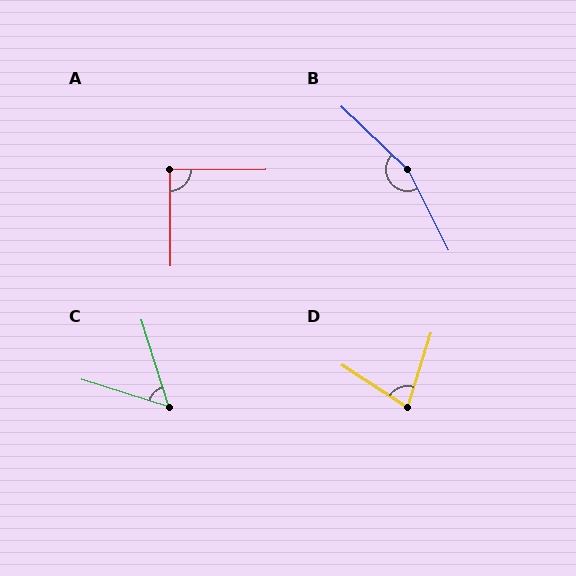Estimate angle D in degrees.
Approximately 75 degrees.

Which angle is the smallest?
C, at approximately 55 degrees.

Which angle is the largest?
B, at approximately 160 degrees.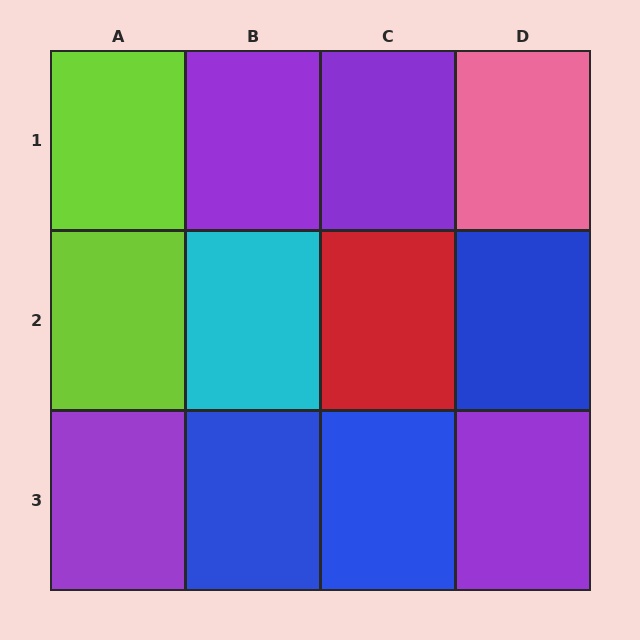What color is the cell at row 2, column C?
Red.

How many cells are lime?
2 cells are lime.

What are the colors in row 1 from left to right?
Lime, purple, purple, pink.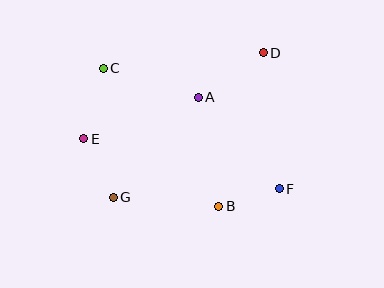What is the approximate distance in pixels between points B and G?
The distance between B and G is approximately 106 pixels.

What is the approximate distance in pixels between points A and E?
The distance between A and E is approximately 121 pixels.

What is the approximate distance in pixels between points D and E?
The distance between D and E is approximately 199 pixels.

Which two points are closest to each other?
Points B and F are closest to each other.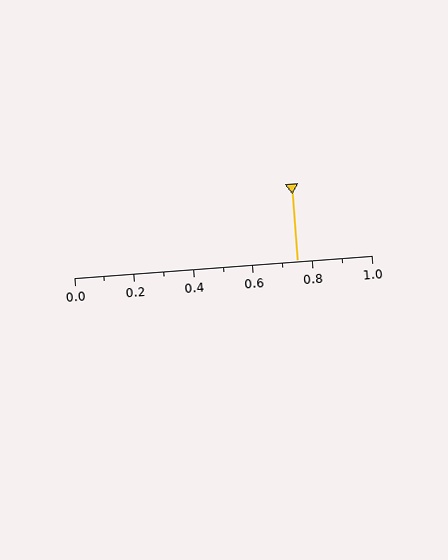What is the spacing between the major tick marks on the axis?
The major ticks are spaced 0.2 apart.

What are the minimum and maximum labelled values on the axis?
The axis runs from 0.0 to 1.0.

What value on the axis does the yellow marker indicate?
The marker indicates approximately 0.75.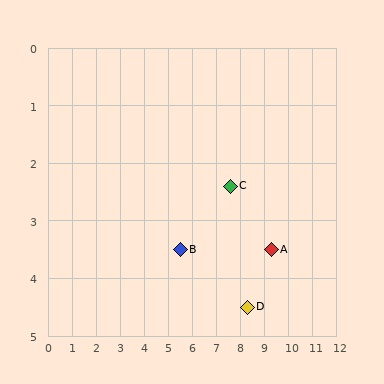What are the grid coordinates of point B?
Point B is at approximately (5.5, 3.5).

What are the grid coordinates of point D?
Point D is at approximately (8.3, 4.5).